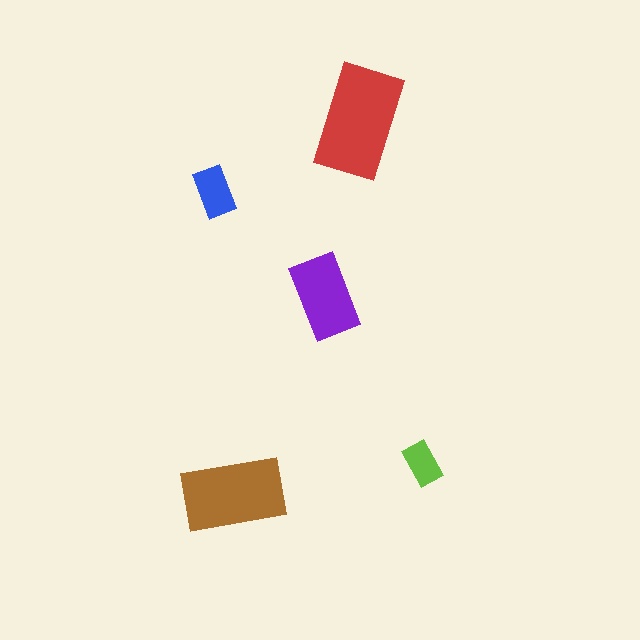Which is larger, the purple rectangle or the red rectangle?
The red one.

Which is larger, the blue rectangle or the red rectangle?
The red one.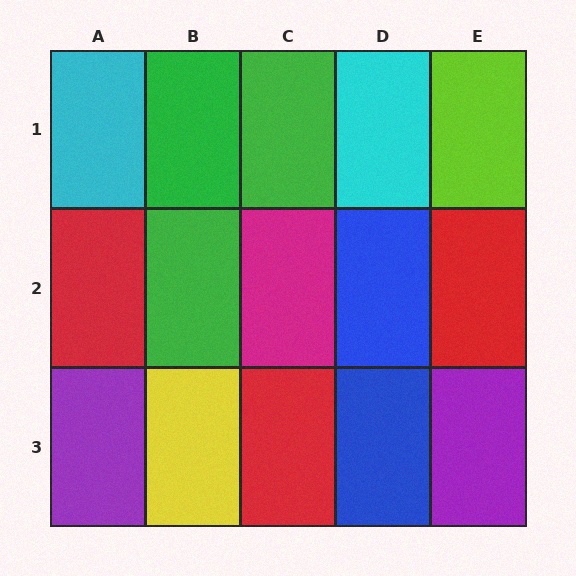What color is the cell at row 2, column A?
Red.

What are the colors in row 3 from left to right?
Purple, yellow, red, blue, purple.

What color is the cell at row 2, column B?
Green.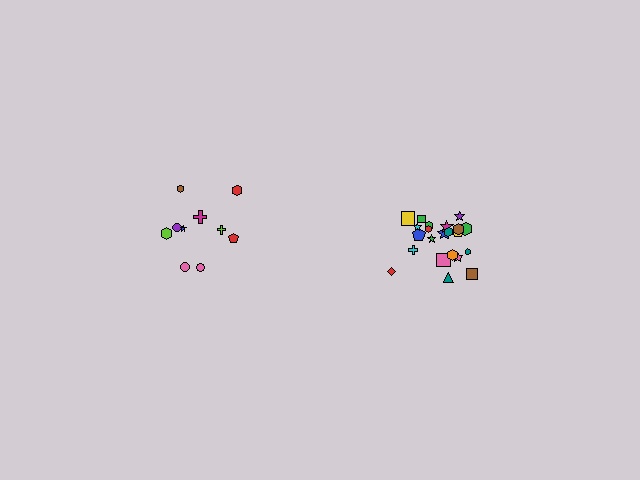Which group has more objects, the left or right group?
The right group.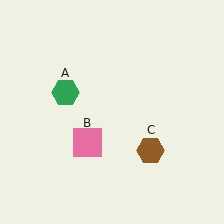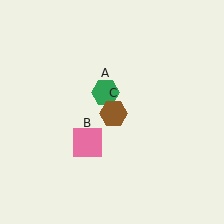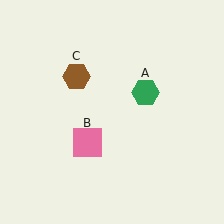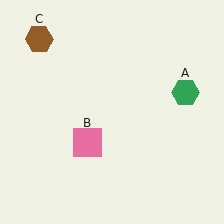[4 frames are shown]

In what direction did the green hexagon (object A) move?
The green hexagon (object A) moved right.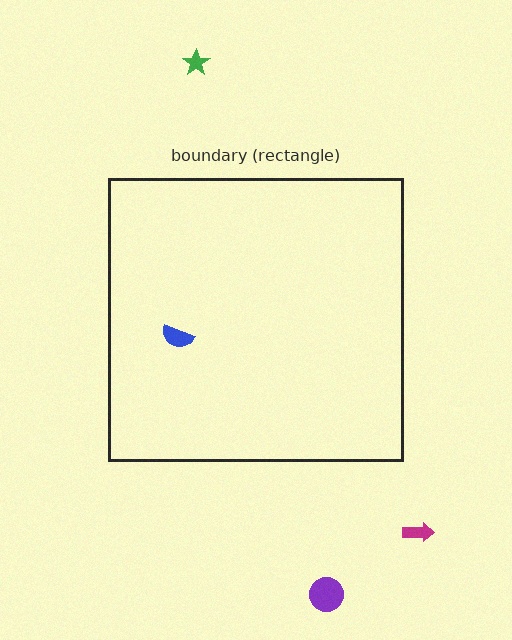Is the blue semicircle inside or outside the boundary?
Inside.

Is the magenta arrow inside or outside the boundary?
Outside.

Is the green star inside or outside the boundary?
Outside.